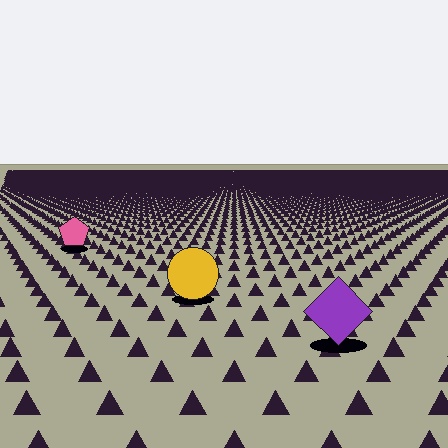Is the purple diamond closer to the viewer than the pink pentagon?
Yes. The purple diamond is closer — you can tell from the texture gradient: the ground texture is coarser near it.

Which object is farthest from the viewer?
The pink pentagon is farthest from the viewer. It appears smaller and the ground texture around it is denser.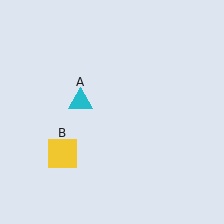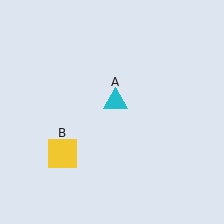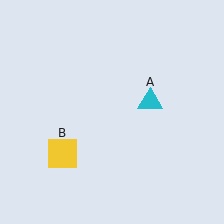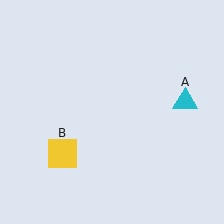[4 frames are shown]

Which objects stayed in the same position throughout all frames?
Yellow square (object B) remained stationary.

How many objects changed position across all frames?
1 object changed position: cyan triangle (object A).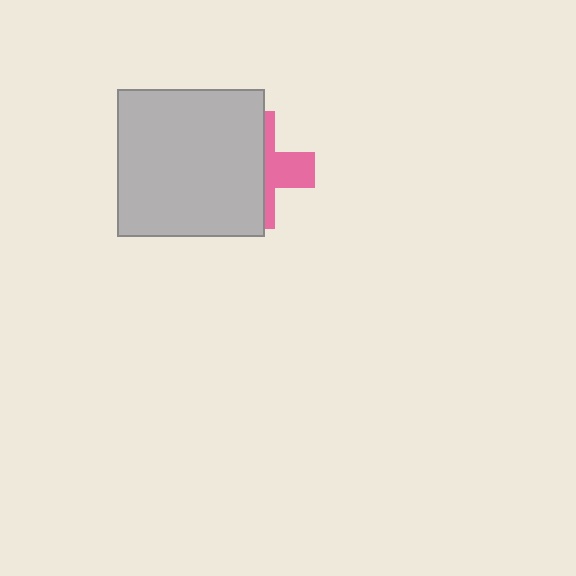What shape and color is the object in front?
The object in front is a light gray square.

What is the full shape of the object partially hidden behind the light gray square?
The partially hidden object is a pink cross.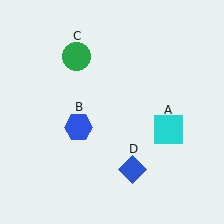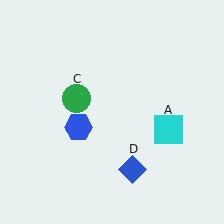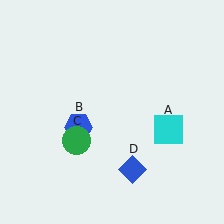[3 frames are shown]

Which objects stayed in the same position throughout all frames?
Cyan square (object A) and blue hexagon (object B) and blue diamond (object D) remained stationary.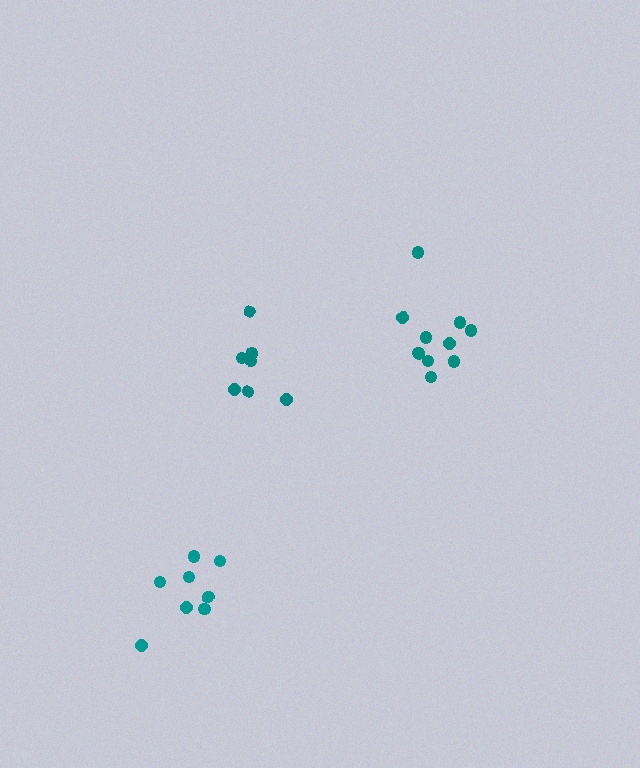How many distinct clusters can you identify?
There are 3 distinct clusters.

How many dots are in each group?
Group 1: 7 dots, Group 2: 11 dots, Group 3: 8 dots (26 total).